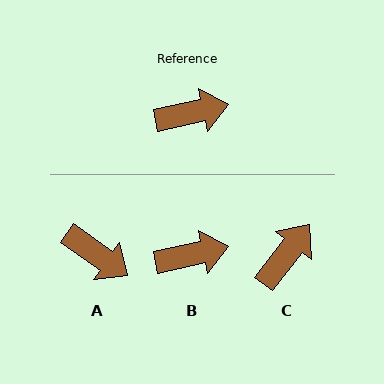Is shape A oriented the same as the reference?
No, it is off by about 48 degrees.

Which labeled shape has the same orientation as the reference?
B.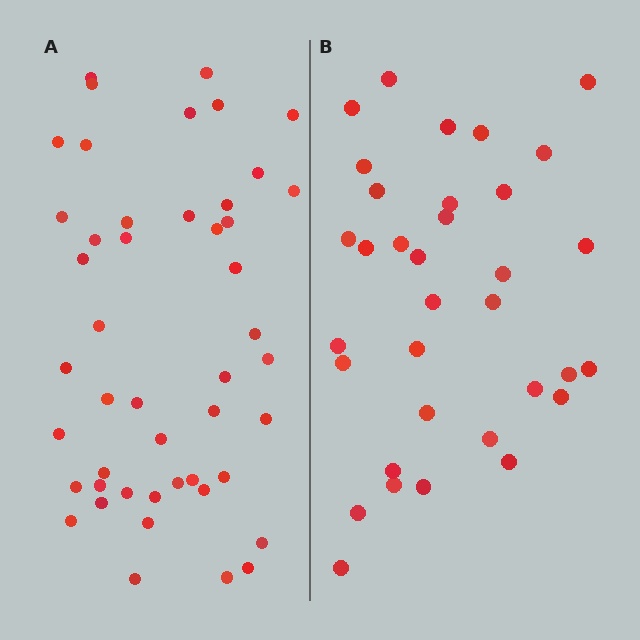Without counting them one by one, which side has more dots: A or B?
Region A (the left region) has more dots.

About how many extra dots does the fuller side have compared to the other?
Region A has approximately 15 more dots than region B.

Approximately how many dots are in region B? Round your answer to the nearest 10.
About 30 dots. (The exact count is 34, which rounds to 30.)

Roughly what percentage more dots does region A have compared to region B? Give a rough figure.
About 40% more.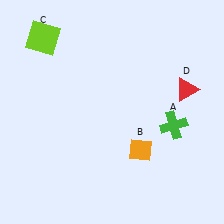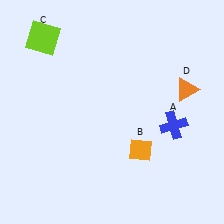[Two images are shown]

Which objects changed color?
A changed from green to blue. D changed from red to orange.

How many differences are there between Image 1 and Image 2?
There are 2 differences between the two images.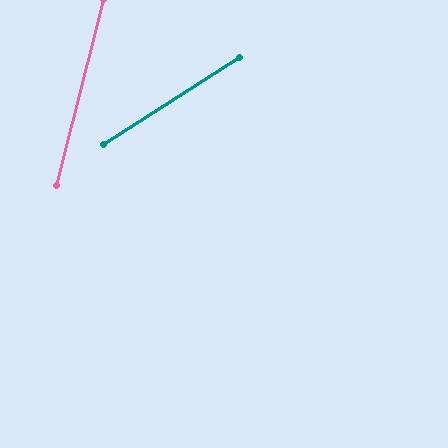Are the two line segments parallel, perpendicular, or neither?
Neither parallel nor perpendicular — they differ by about 44°.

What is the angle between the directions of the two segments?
Approximately 44 degrees.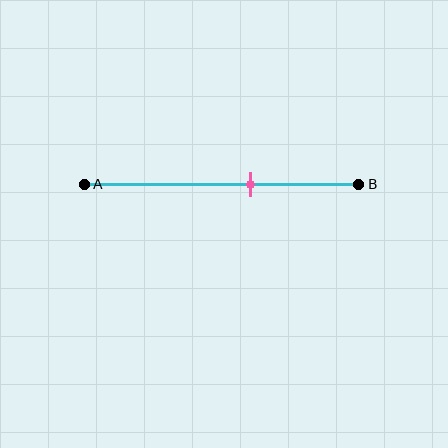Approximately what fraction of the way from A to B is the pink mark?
The pink mark is approximately 60% of the way from A to B.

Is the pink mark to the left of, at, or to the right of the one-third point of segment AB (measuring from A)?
The pink mark is to the right of the one-third point of segment AB.